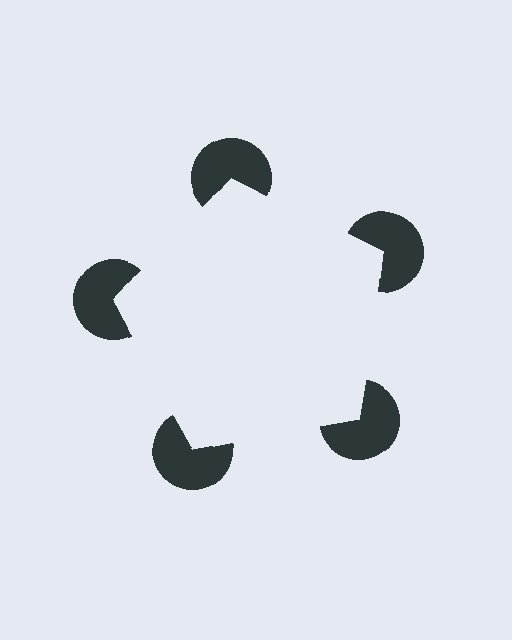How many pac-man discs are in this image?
There are 5 — one at each vertex of the illusory pentagon.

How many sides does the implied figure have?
5 sides.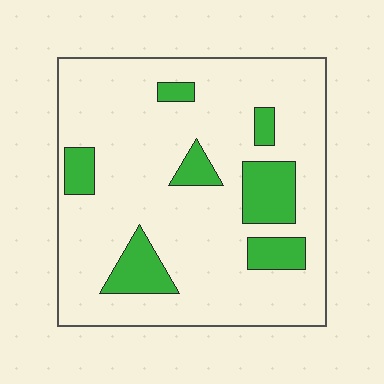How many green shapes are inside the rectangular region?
7.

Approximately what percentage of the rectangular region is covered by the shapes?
Approximately 15%.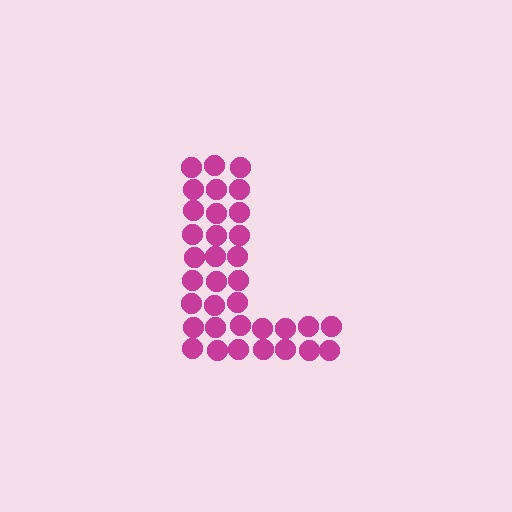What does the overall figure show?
The overall figure shows the letter L.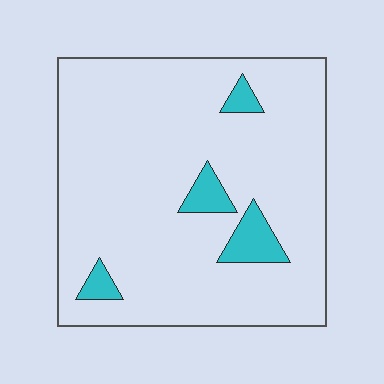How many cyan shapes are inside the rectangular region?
4.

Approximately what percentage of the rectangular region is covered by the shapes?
Approximately 10%.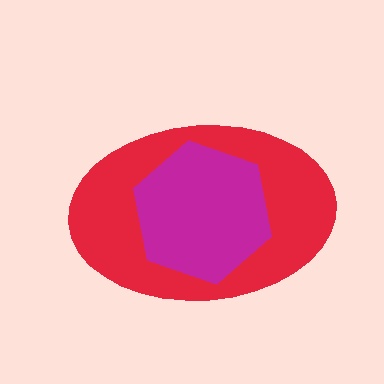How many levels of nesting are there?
2.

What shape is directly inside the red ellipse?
The magenta hexagon.